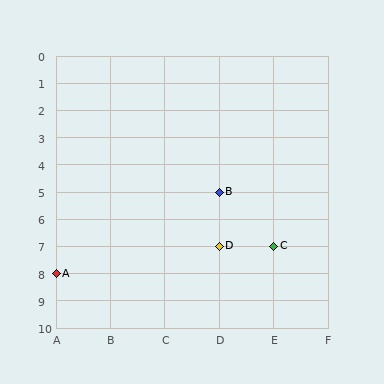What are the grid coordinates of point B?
Point B is at grid coordinates (D, 5).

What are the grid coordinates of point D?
Point D is at grid coordinates (D, 7).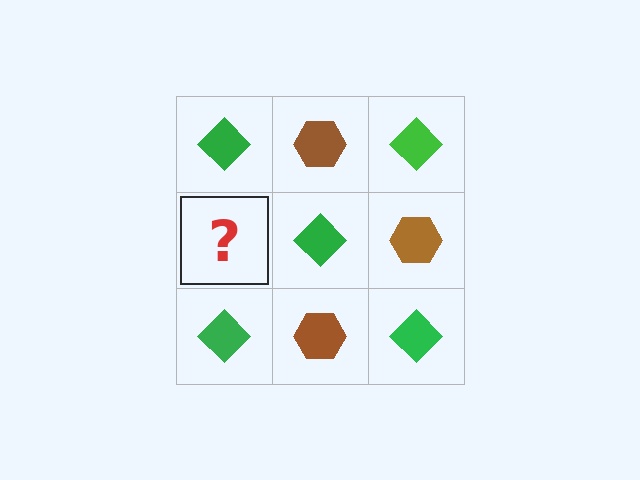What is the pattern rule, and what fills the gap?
The rule is that it alternates green diamond and brown hexagon in a checkerboard pattern. The gap should be filled with a brown hexagon.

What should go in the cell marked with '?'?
The missing cell should contain a brown hexagon.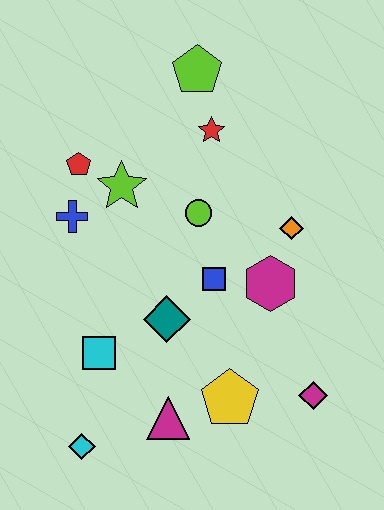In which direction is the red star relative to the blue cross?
The red star is to the right of the blue cross.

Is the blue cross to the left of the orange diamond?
Yes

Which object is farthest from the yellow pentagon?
The lime pentagon is farthest from the yellow pentagon.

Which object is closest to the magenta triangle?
The yellow pentagon is closest to the magenta triangle.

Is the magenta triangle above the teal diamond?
No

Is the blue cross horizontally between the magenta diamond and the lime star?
No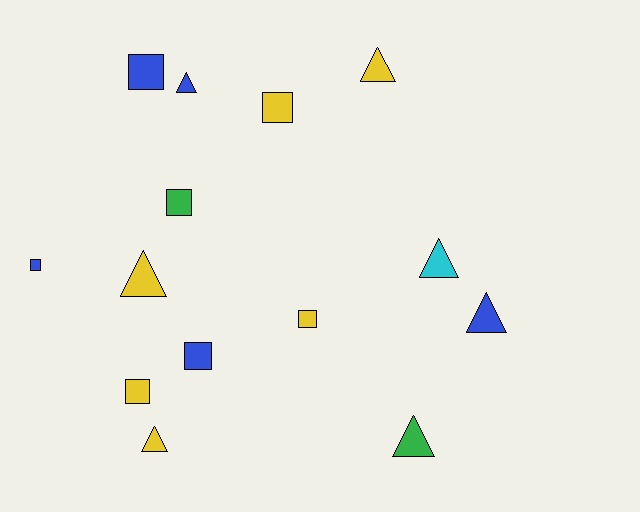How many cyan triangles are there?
There is 1 cyan triangle.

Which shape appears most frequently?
Square, with 7 objects.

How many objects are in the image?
There are 14 objects.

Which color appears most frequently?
Yellow, with 6 objects.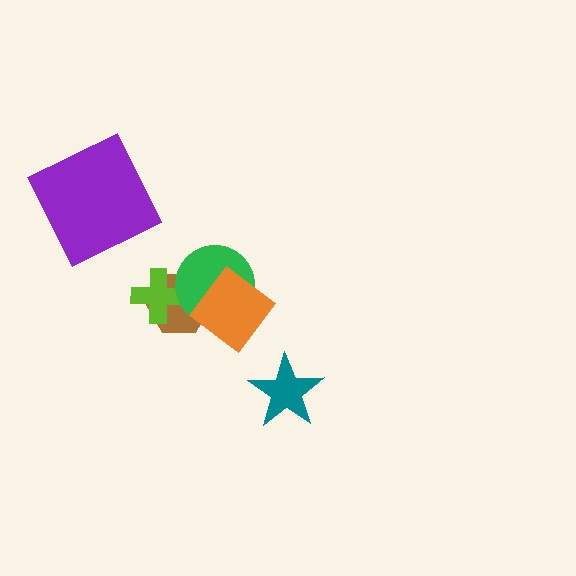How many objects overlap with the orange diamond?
2 objects overlap with the orange diamond.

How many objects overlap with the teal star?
0 objects overlap with the teal star.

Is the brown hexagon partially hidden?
Yes, it is partially covered by another shape.